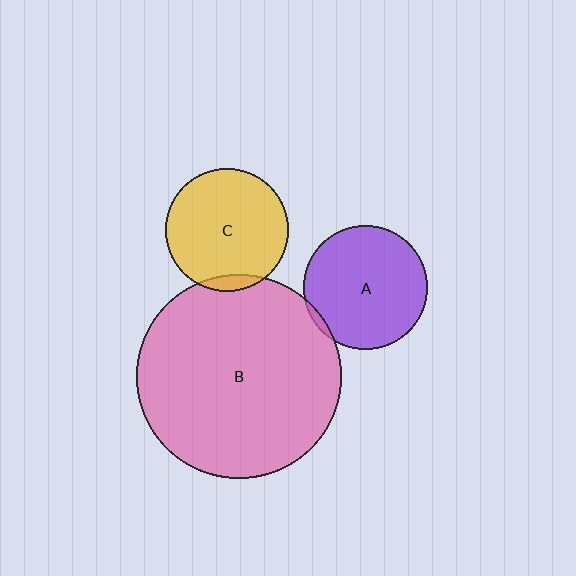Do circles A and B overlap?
Yes.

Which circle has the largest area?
Circle B (pink).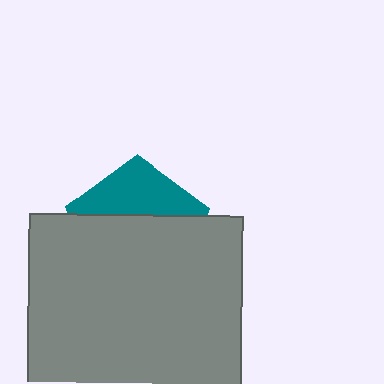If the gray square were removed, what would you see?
You would see the complete teal pentagon.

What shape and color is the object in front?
The object in front is a gray square.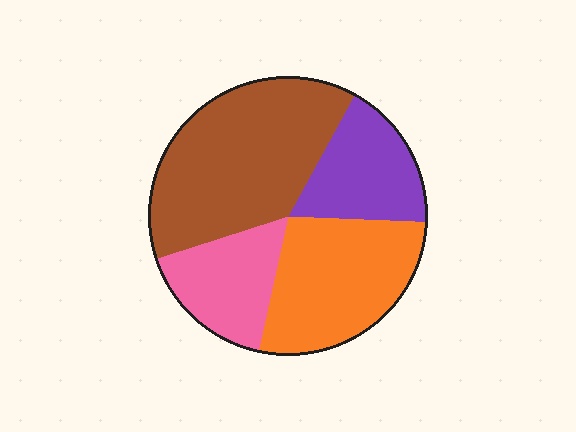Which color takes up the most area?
Brown, at roughly 40%.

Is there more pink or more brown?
Brown.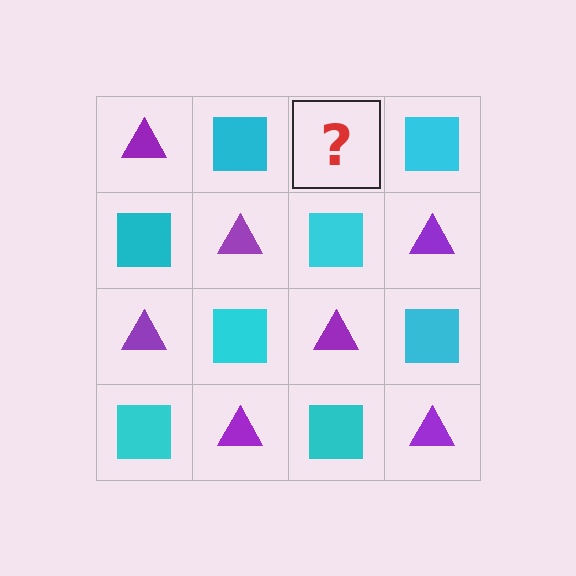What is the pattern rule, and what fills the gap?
The rule is that it alternates purple triangle and cyan square in a checkerboard pattern. The gap should be filled with a purple triangle.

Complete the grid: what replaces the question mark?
The question mark should be replaced with a purple triangle.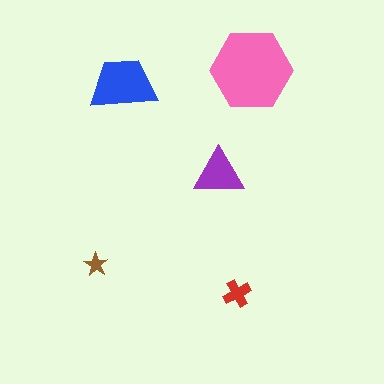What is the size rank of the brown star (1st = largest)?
5th.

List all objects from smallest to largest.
The brown star, the red cross, the purple triangle, the blue trapezoid, the pink hexagon.